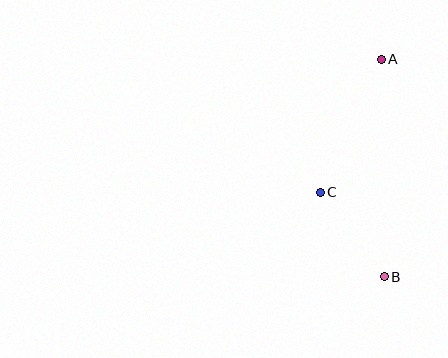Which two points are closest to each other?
Points B and C are closest to each other.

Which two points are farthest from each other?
Points A and B are farthest from each other.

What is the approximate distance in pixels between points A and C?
The distance between A and C is approximately 147 pixels.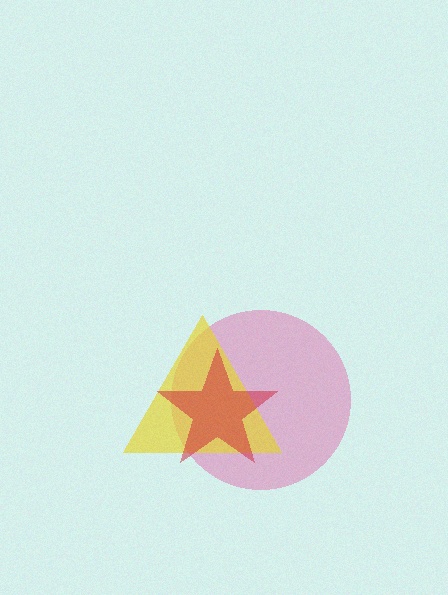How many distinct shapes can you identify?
There are 3 distinct shapes: a pink circle, a yellow triangle, a red star.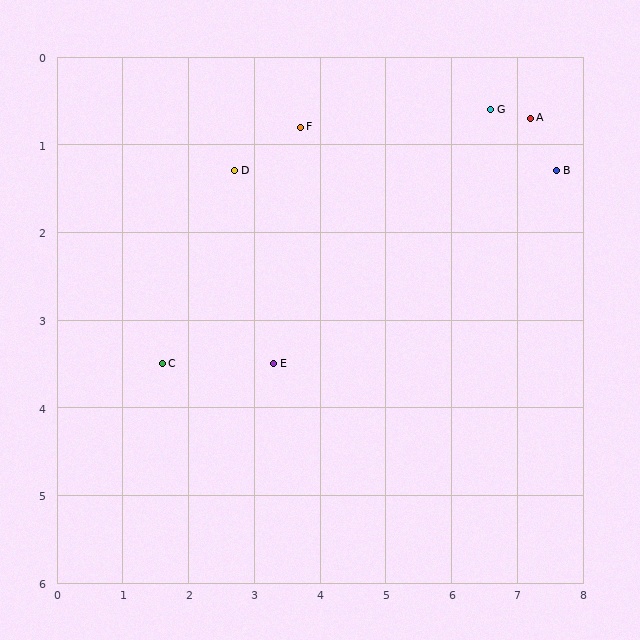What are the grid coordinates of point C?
Point C is at approximately (1.6, 3.5).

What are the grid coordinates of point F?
Point F is at approximately (3.7, 0.8).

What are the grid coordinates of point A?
Point A is at approximately (7.2, 0.7).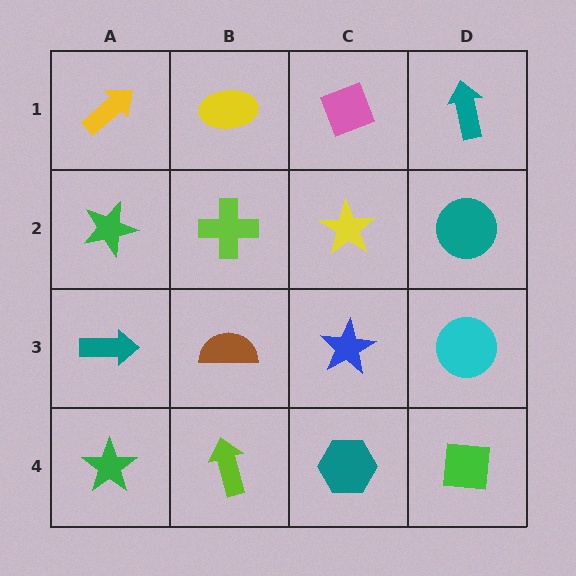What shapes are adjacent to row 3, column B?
A lime cross (row 2, column B), a lime arrow (row 4, column B), a teal arrow (row 3, column A), a blue star (row 3, column C).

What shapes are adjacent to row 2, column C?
A pink diamond (row 1, column C), a blue star (row 3, column C), a lime cross (row 2, column B), a teal circle (row 2, column D).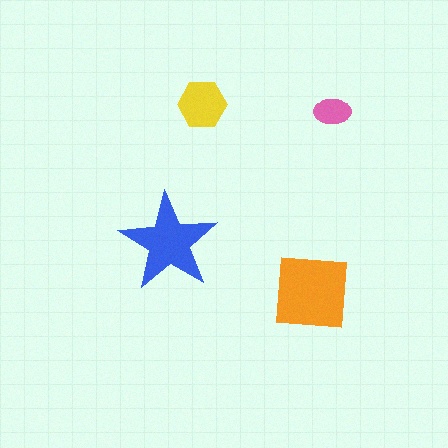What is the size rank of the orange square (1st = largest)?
1st.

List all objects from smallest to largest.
The pink ellipse, the yellow hexagon, the blue star, the orange square.